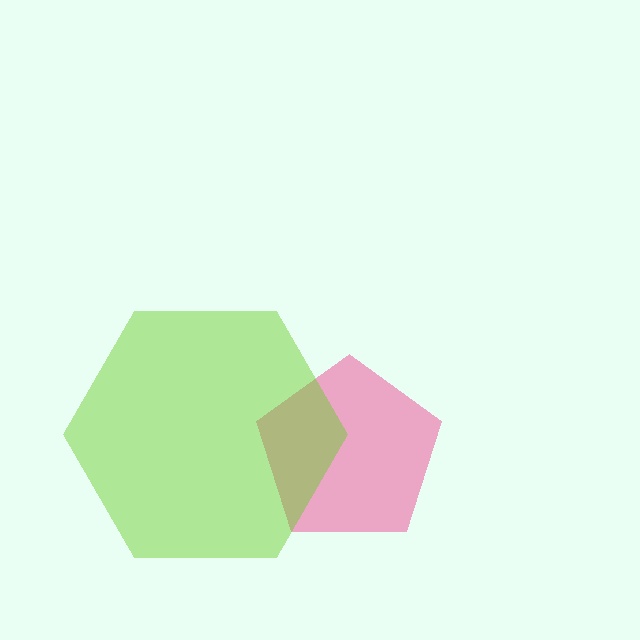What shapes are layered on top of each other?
The layered shapes are: a pink pentagon, a lime hexagon.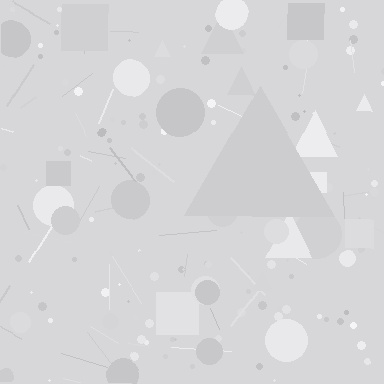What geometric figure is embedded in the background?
A triangle is embedded in the background.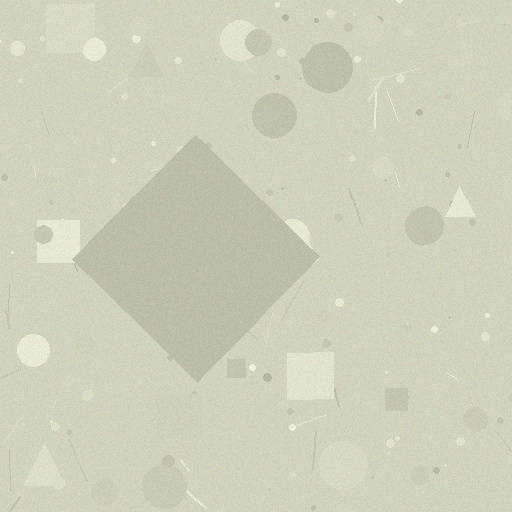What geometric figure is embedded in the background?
A diamond is embedded in the background.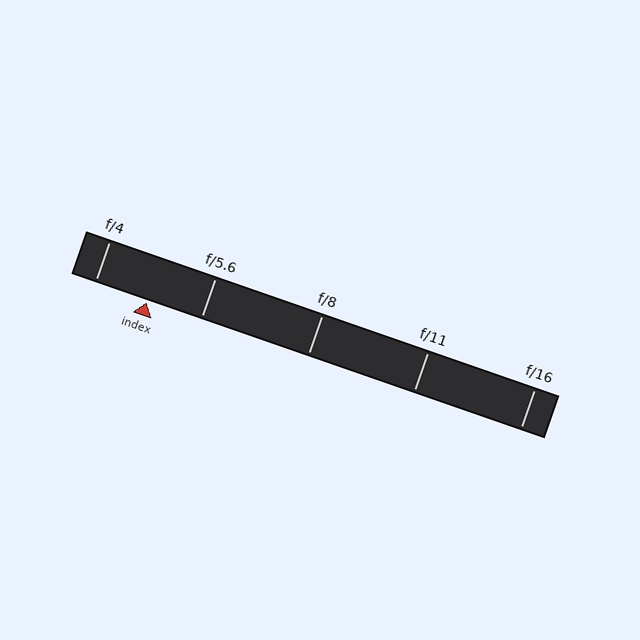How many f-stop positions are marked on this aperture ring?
There are 5 f-stop positions marked.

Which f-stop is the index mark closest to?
The index mark is closest to f/4.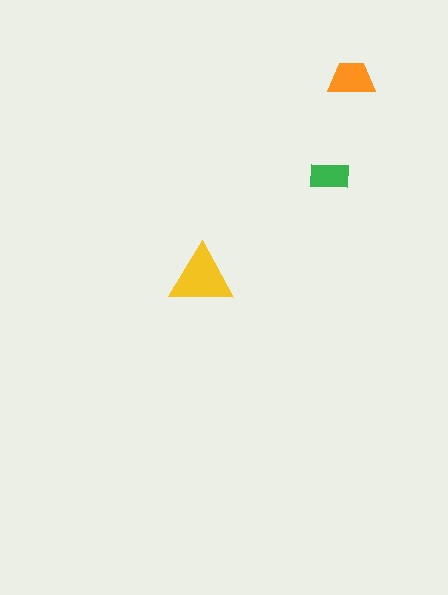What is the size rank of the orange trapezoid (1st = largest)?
2nd.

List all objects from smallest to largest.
The green rectangle, the orange trapezoid, the yellow triangle.